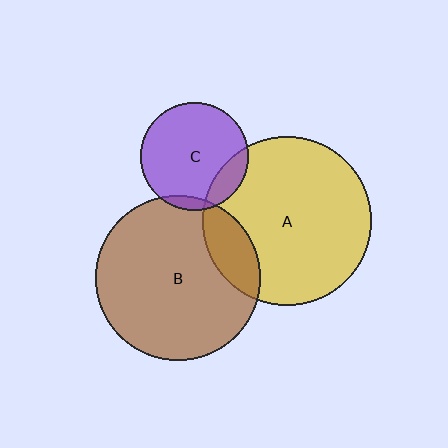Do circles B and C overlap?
Yes.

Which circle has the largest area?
Circle A (yellow).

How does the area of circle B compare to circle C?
Approximately 2.3 times.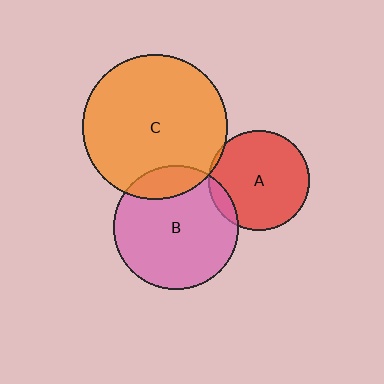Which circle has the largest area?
Circle C (orange).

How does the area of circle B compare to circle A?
Approximately 1.5 times.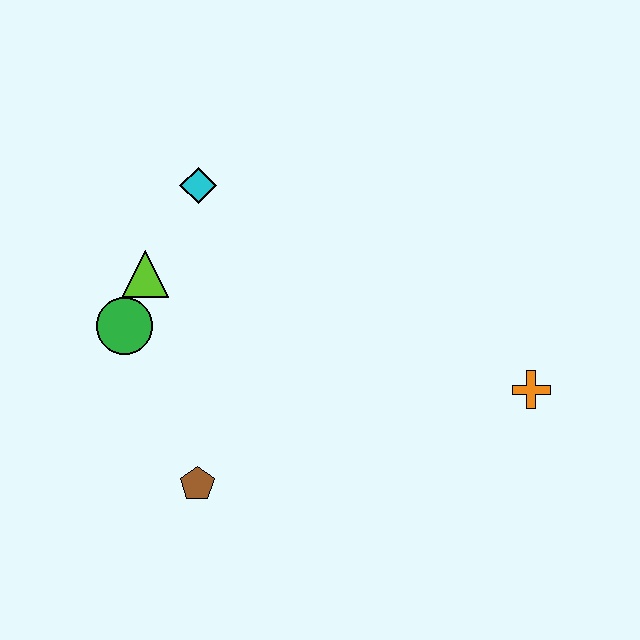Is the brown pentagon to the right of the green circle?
Yes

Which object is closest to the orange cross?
The brown pentagon is closest to the orange cross.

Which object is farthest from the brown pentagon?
The orange cross is farthest from the brown pentagon.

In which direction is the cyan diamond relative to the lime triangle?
The cyan diamond is above the lime triangle.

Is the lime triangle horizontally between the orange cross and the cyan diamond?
No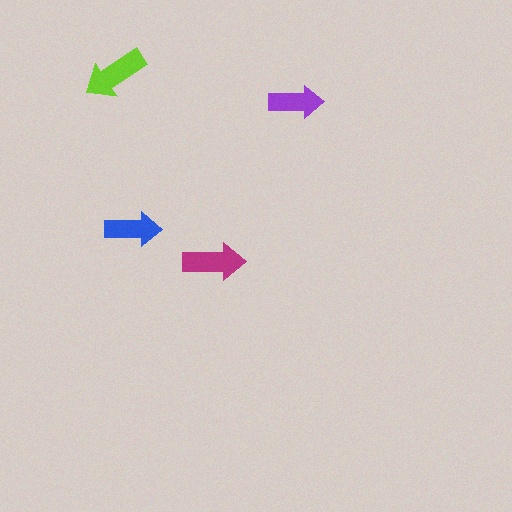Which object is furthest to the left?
The lime arrow is leftmost.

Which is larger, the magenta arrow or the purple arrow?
The magenta one.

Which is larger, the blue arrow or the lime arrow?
The lime one.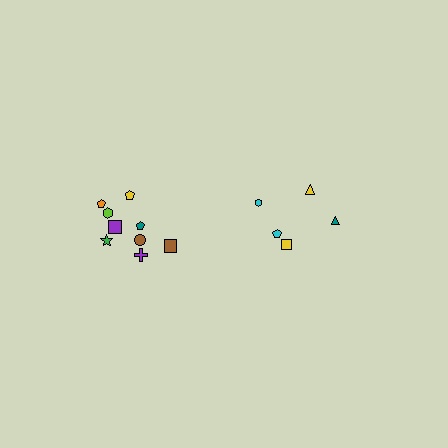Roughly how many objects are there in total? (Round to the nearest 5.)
Roughly 15 objects in total.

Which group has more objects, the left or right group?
The left group.